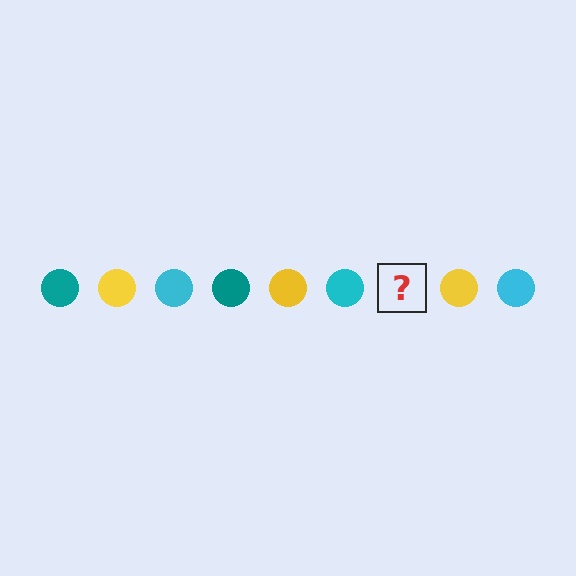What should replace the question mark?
The question mark should be replaced with a teal circle.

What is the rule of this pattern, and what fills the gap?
The rule is that the pattern cycles through teal, yellow, cyan circles. The gap should be filled with a teal circle.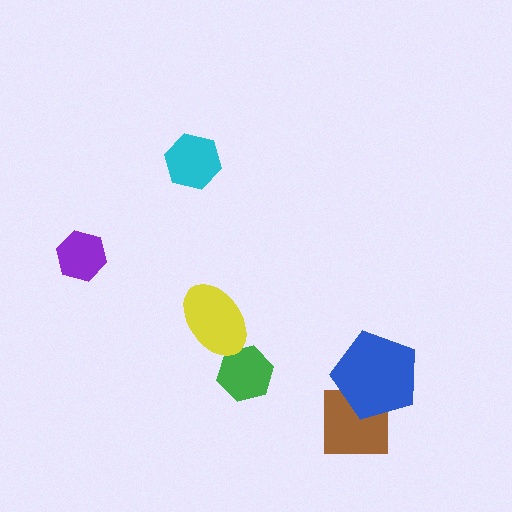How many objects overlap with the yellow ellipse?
1 object overlaps with the yellow ellipse.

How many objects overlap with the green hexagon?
1 object overlaps with the green hexagon.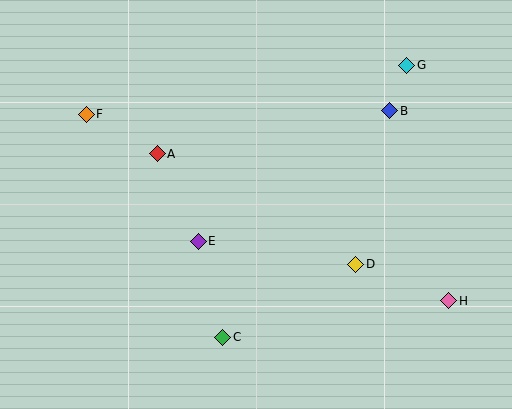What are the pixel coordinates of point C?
Point C is at (223, 337).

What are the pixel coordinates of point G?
Point G is at (407, 65).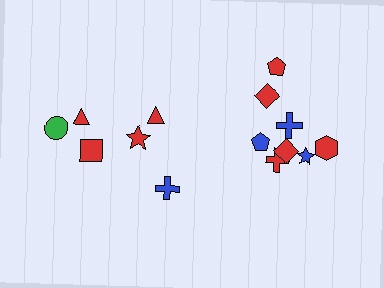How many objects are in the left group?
There are 6 objects.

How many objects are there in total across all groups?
There are 14 objects.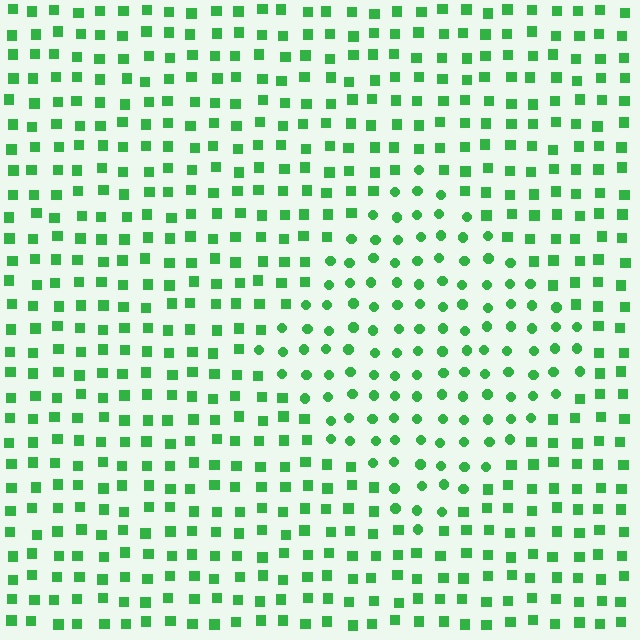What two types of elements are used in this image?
The image uses circles inside the diamond region and squares outside it.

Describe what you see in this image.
The image is filled with small green elements arranged in a uniform grid. A diamond-shaped region contains circles, while the surrounding area contains squares. The boundary is defined purely by the change in element shape.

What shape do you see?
I see a diamond.